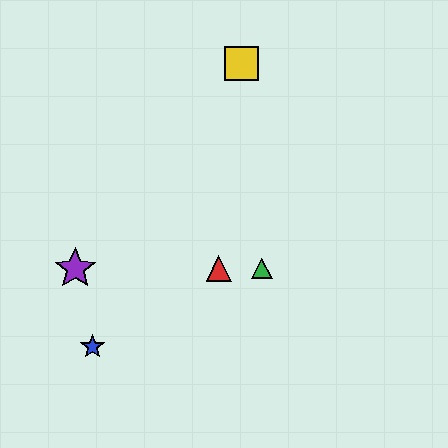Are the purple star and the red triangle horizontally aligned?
Yes, both are at y≈269.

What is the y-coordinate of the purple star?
The purple star is at y≈269.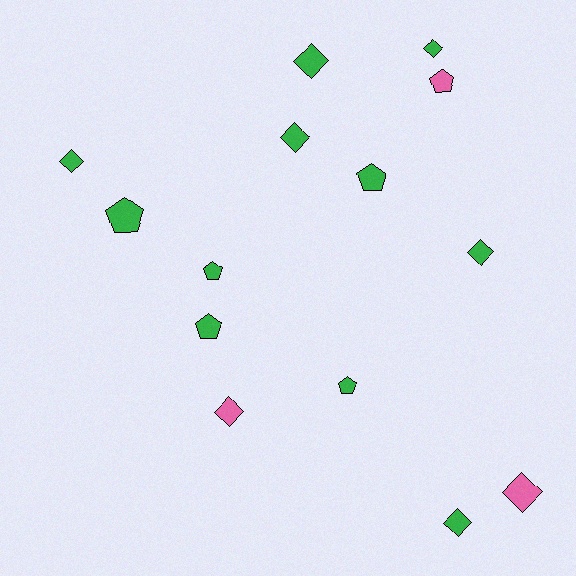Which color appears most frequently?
Green, with 11 objects.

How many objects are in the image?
There are 14 objects.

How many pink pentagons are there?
There is 1 pink pentagon.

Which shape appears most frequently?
Diamond, with 8 objects.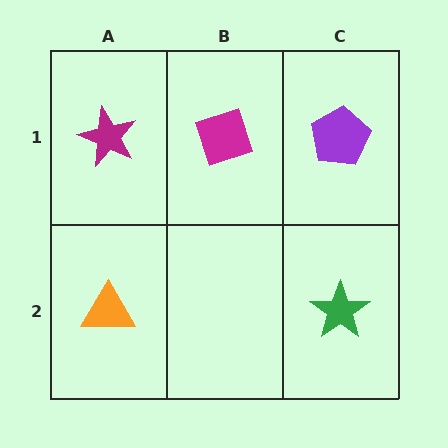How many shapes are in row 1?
3 shapes.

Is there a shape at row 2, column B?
No, that cell is empty.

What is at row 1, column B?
A magenta diamond.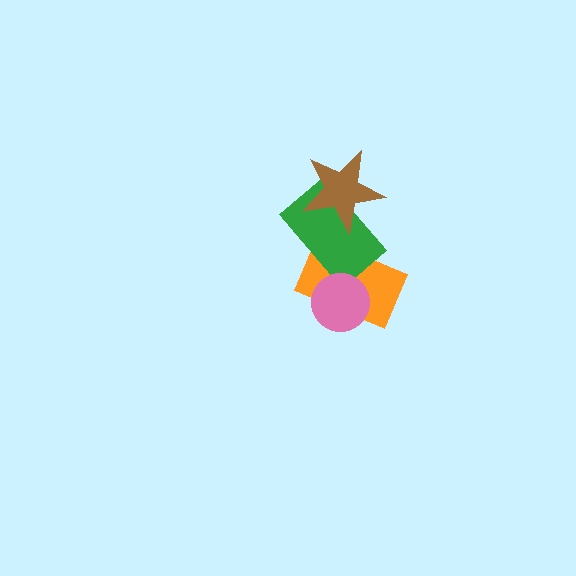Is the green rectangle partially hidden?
Yes, it is partially covered by another shape.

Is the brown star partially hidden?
No, no other shape covers it.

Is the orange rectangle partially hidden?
Yes, it is partially covered by another shape.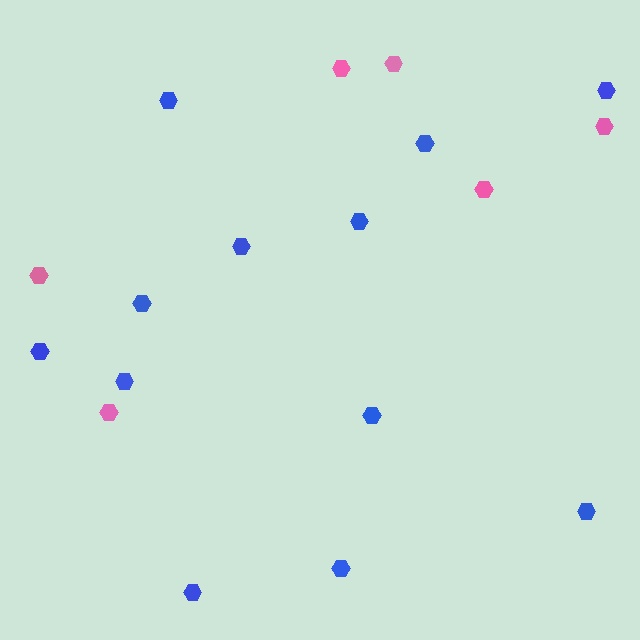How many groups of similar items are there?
There are 2 groups: one group of blue hexagons (12) and one group of pink hexagons (6).